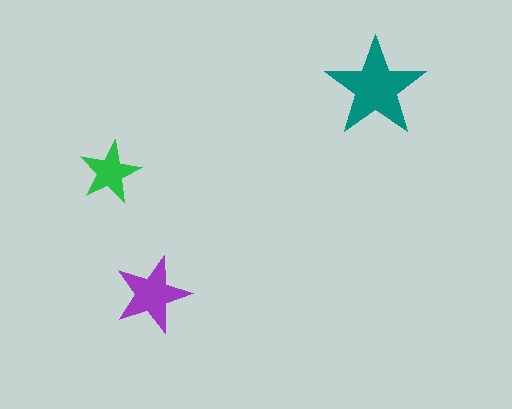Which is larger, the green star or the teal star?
The teal one.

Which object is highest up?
The teal star is topmost.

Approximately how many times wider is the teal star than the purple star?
About 1.5 times wider.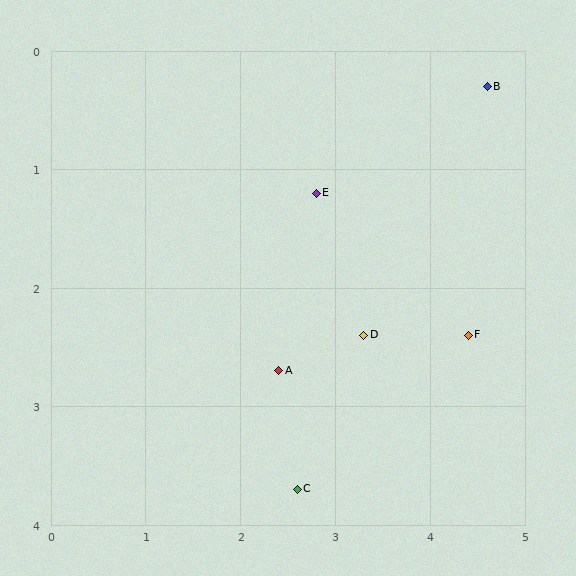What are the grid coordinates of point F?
Point F is at approximately (4.4, 2.4).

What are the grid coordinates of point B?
Point B is at approximately (4.6, 0.3).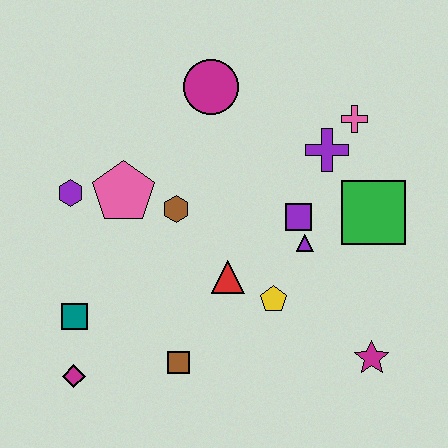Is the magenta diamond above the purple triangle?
No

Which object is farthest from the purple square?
The magenta diamond is farthest from the purple square.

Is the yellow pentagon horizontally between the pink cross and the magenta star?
No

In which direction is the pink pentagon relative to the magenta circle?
The pink pentagon is below the magenta circle.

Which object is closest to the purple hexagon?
The pink pentagon is closest to the purple hexagon.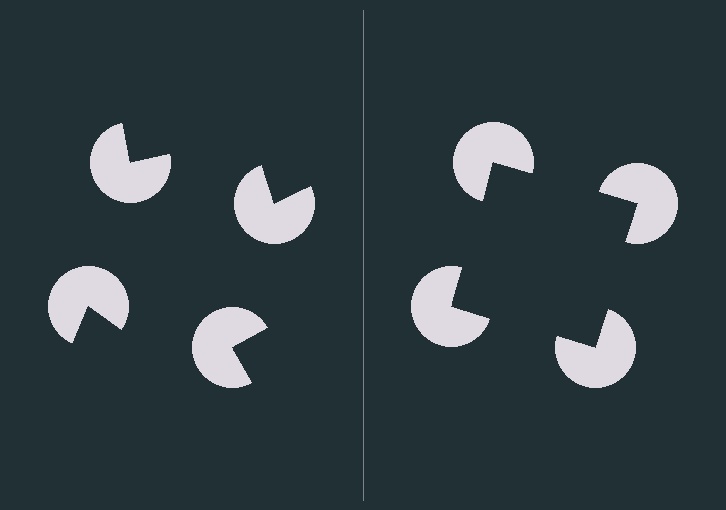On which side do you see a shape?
An illusory square appears on the right side. On the left side the wedge cuts are rotated, so no coherent shape forms.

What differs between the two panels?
The pac-man discs are positioned identically on both sides; only the wedge orientations differ. On the right they align to a square; on the left they are misaligned.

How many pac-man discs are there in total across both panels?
8 — 4 on each side.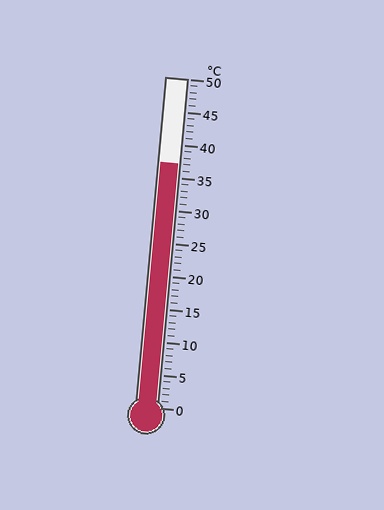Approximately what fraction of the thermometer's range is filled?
The thermometer is filled to approximately 75% of its range.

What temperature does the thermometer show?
The thermometer shows approximately 37°C.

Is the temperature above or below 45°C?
The temperature is below 45°C.